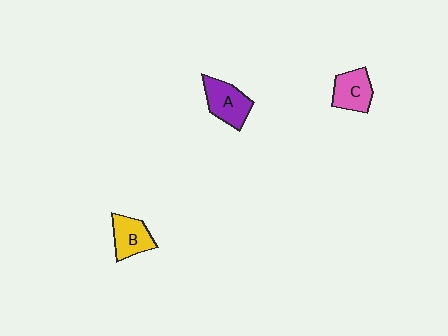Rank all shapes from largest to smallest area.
From largest to smallest: A (purple), C (pink), B (yellow).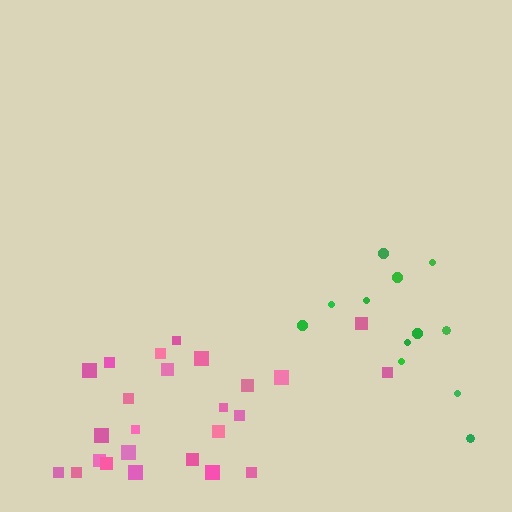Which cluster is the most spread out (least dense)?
Green.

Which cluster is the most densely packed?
Pink.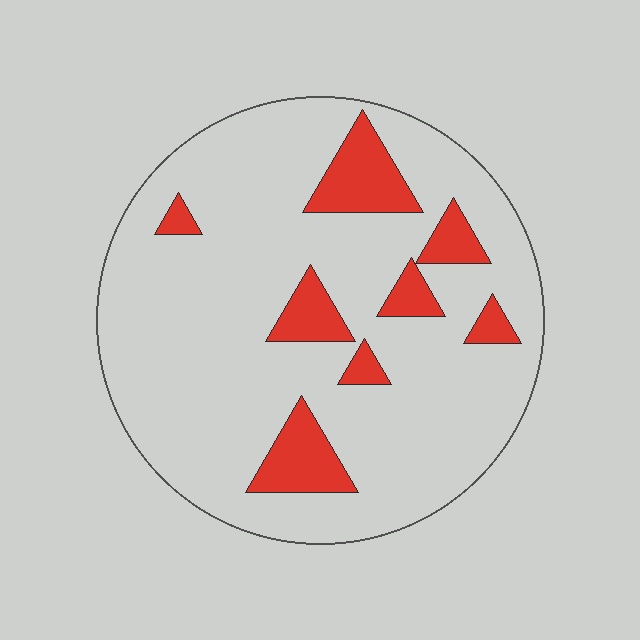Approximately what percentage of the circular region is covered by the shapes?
Approximately 15%.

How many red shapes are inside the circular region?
8.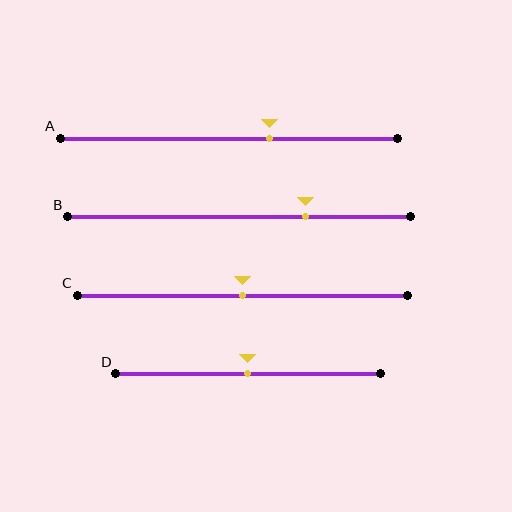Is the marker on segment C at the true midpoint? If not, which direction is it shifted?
Yes, the marker on segment C is at the true midpoint.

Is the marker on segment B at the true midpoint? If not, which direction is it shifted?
No, the marker on segment B is shifted to the right by about 19% of the segment length.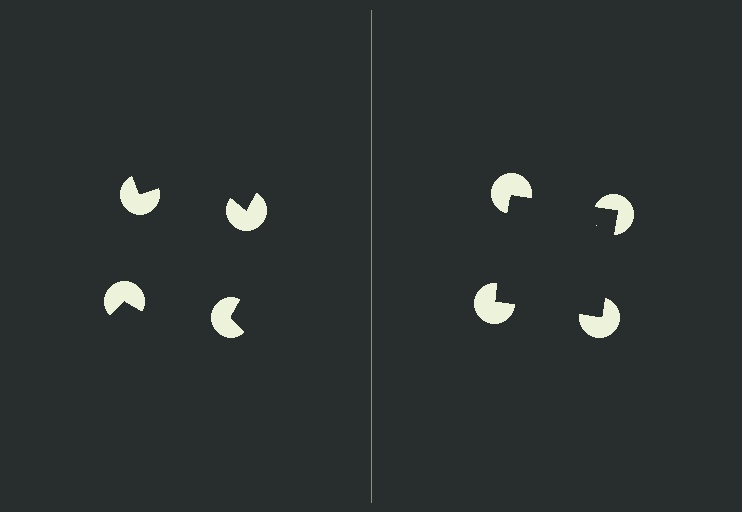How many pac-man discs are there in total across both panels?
8 — 4 on each side.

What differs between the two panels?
The pac-man discs are positioned identically on both sides; only the wedge orientations differ. On the right they align to a square; on the left they are misaligned.